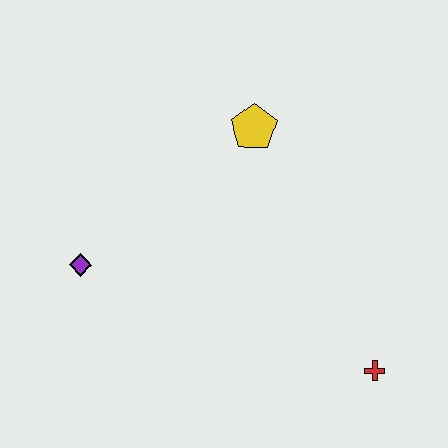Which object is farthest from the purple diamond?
The red cross is farthest from the purple diamond.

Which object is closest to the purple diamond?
The yellow pentagon is closest to the purple diamond.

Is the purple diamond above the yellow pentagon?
No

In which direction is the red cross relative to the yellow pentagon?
The red cross is below the yellow pentagon.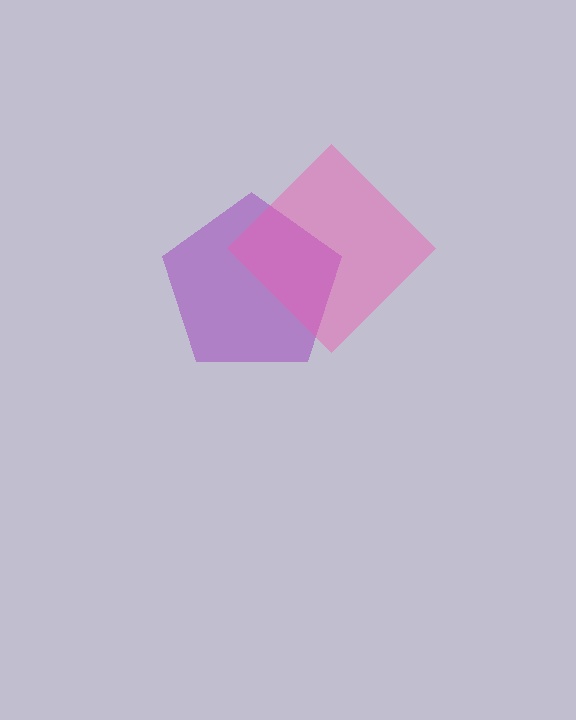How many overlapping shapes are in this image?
There are 2 overlapping shapes in the image.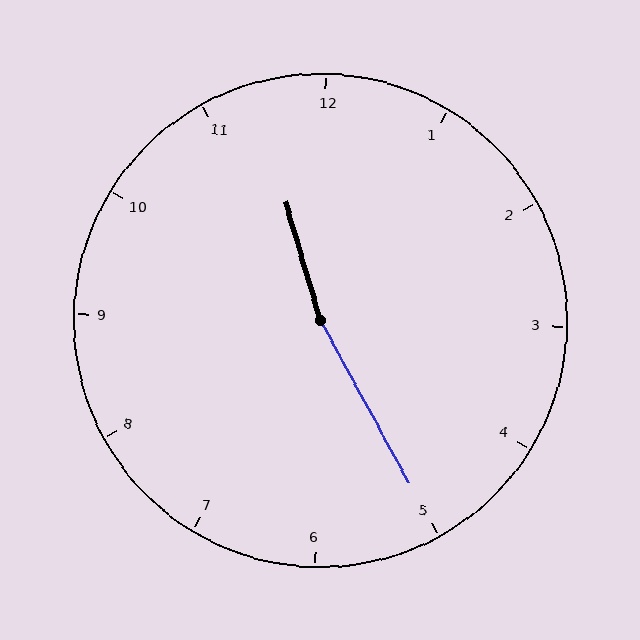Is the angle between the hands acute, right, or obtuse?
It is obtuse.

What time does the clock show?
11:25.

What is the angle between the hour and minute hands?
Approximately 168 degrees.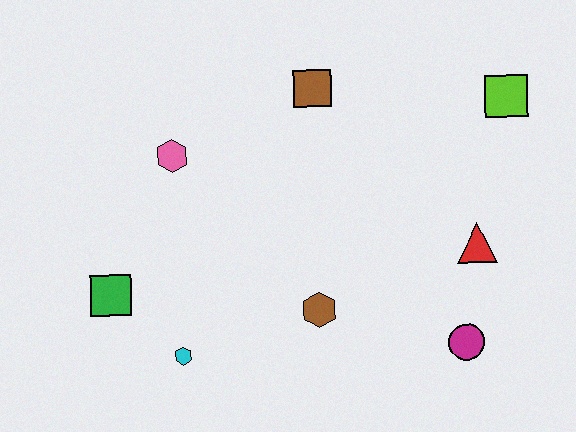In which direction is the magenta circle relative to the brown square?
The magenta circle is below the brown square.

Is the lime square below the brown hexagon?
No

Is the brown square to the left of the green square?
No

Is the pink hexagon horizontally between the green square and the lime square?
Yes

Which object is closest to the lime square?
The red triangle is closest to the lime square.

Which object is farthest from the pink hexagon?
The magenta circle is farthest from the pink hexagon.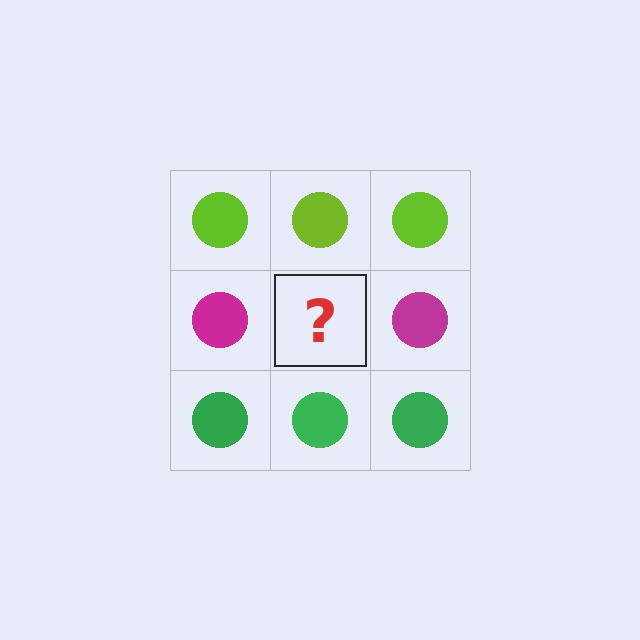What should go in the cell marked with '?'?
The missing cell should contain a magenta circle.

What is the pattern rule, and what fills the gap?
The rule is that each row has a consistent color. The gap should be filled with a magenta circle.